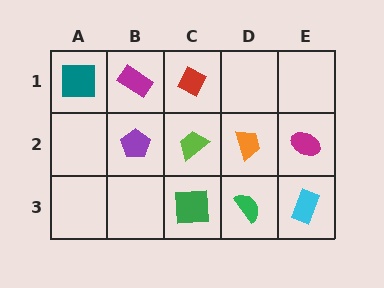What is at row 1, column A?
A teal square.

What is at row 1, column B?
A magenta rectangle.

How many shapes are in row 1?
3 shapes.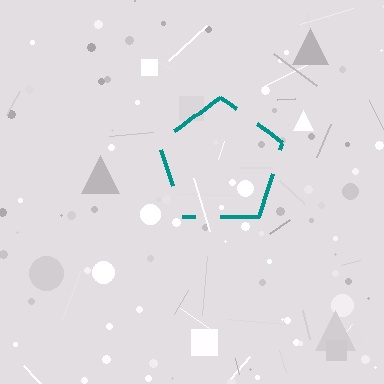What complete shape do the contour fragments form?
The contour fragments form a pentagon.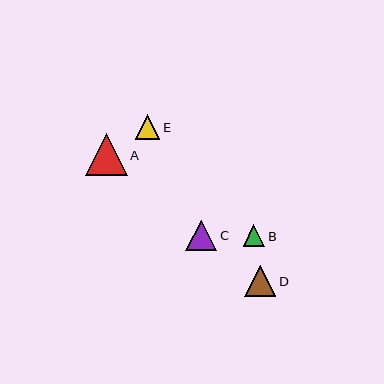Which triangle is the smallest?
Triangle B is the smallest with a size of approximately 21 pixels.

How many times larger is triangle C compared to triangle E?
Triangle C is approximately 1.3 times the size of triangle E.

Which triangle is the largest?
Triangle A is the largest with a size of approximately 41 pixels.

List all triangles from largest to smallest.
From largest to smallest: A, D, C, E, B.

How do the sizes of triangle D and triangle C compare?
Triangle D and triangle C are approximately the same size.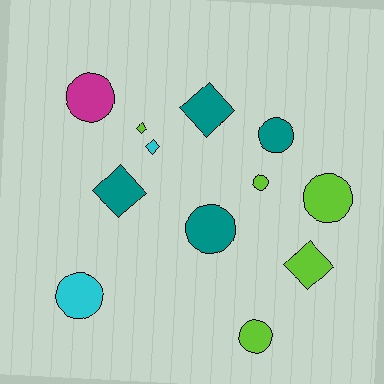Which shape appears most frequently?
Circle, with 7 objects.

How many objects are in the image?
There are 12 objects.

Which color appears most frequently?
Lime, with 5 objects.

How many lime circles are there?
There are 3 lime circles.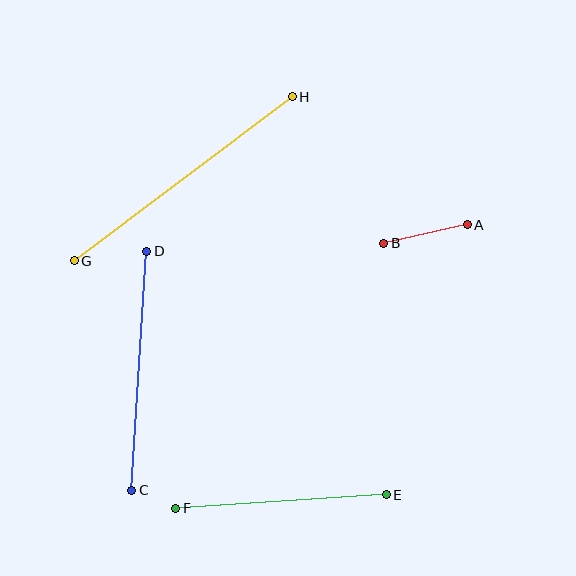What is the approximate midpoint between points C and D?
The midpoint is at approximately (139, 371) pixels.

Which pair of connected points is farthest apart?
Points G and H are farthest apart.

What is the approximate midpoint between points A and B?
The midpoint is at approximately (426, 234) pixels.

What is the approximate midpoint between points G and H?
The midpoint is at approximately (183, 179) pixels.